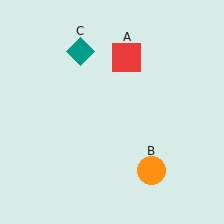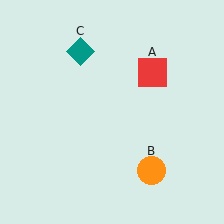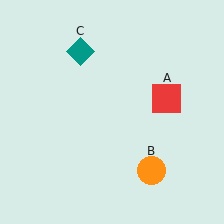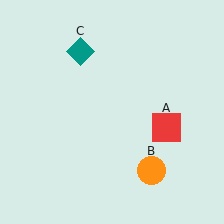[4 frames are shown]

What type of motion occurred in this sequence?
The red square (object A) rotated clockwise around the center of the scene.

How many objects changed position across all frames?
1 object changed position: red square (object A).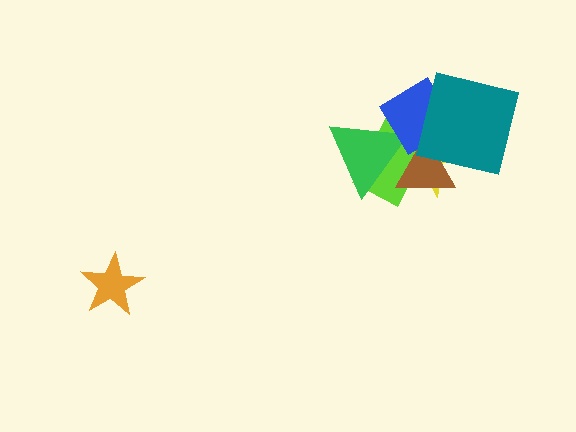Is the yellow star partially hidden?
Yes, it is partially covered by another shape.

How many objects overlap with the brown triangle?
5 objects overlap with the brown triangle.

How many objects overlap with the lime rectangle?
4 objects overlap with the lime rectangle.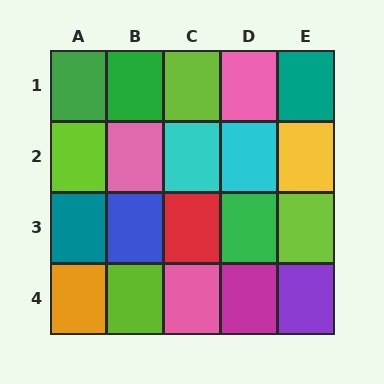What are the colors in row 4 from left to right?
Orange, lime, pink, magenta, purple.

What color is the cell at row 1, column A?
Green.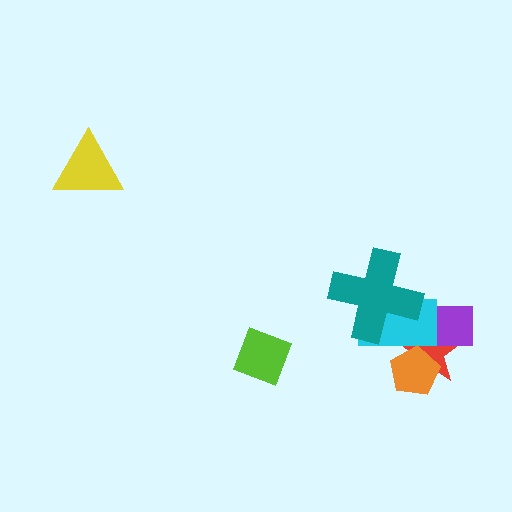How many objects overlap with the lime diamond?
0 objects overlap with the lime diamond.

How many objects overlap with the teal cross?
2 objects overlap with the teal cross.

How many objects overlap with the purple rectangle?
4 objects overlap with the purple rectangle.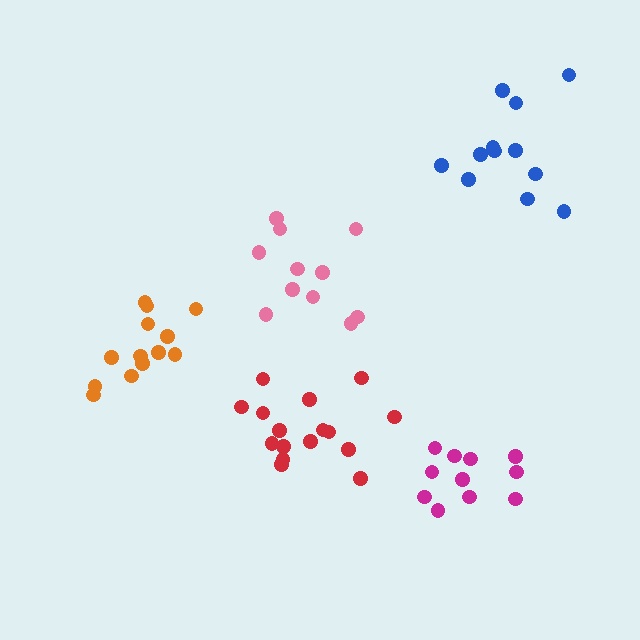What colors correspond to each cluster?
The clusters are colored: red, blue, magenta, pink, orange.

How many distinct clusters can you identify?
There are 5 distinct clusters.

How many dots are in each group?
Group 1: 16 dots, Group 2: 12 dots, Group 3: 11 dots, Group 4: 11 dots, Group 5: 13 dots (63 total).